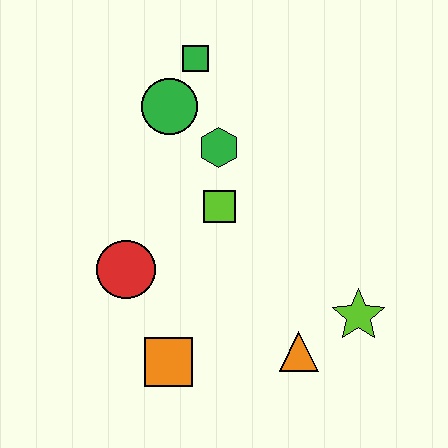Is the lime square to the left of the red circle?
No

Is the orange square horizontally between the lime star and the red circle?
Yes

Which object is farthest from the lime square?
The lime star is farthest from the lime square.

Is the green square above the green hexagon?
Yes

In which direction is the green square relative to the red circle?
The green square is above the red circle.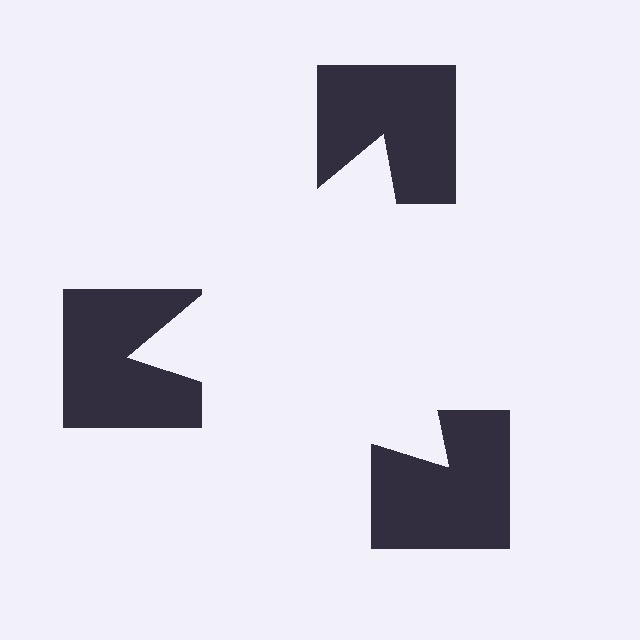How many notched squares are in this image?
There are 3 — one at each vertex of the illusory triangle.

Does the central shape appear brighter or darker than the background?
It typically appears slightly brighter than the background, even though no actual brightness change is drawn.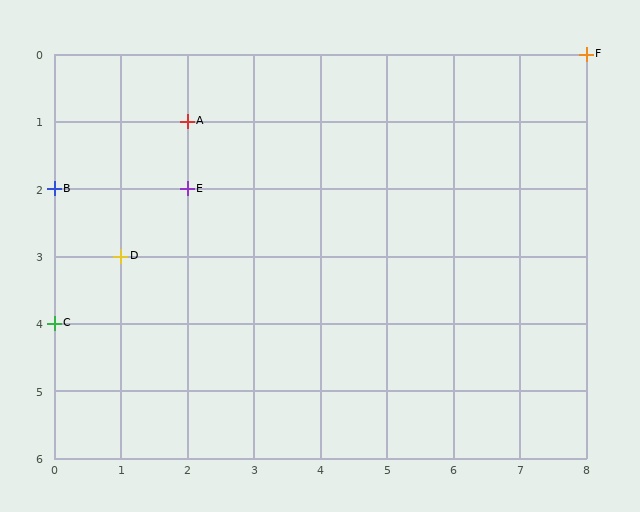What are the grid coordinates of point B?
Point B is at grid coordinates (0, 2).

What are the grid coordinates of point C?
Point C is at grid coordinates (0, 4).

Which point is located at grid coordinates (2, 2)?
Point E is at (2, 2).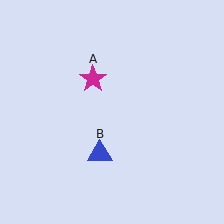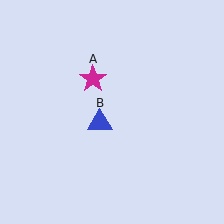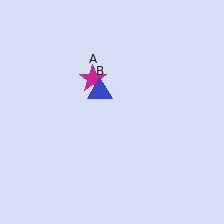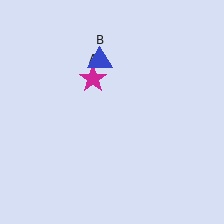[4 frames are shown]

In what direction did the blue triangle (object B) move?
The blue triangle (object B) moved up.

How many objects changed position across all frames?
1 object changed position: blue triangle (object B).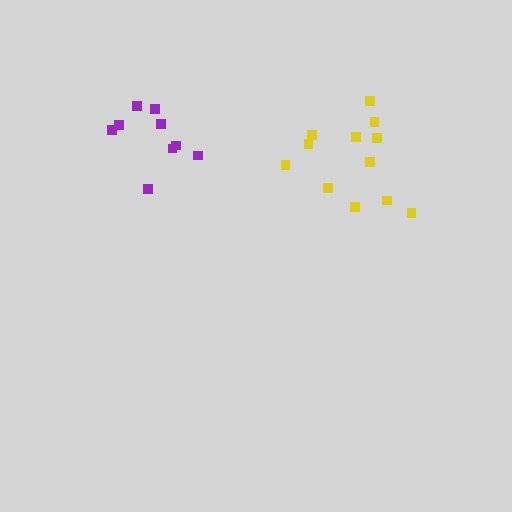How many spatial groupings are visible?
There are 2 spatial groupings.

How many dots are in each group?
Group 1: 12 dots, Group 2: 9 dots (21 total).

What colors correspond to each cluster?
The clusters are colored: yellow, purple.